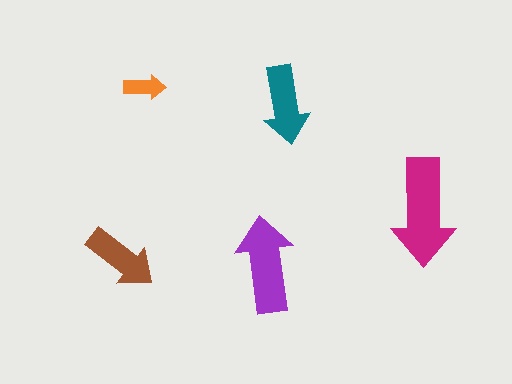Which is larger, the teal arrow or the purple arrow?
The purple one.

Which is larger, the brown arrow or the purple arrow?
The purple one.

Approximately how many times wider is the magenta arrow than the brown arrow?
About 1.5 times wider.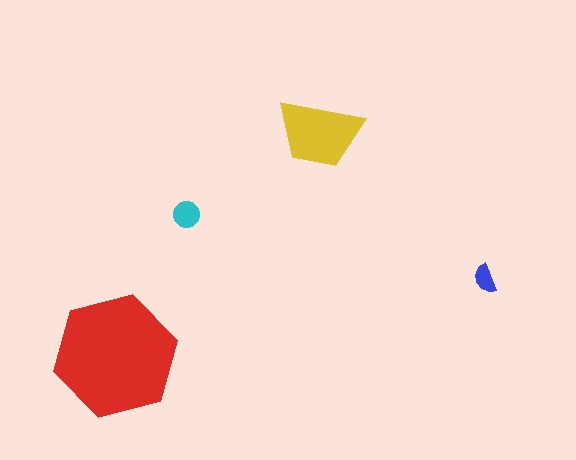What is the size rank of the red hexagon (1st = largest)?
1st.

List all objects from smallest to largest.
The blue semicircle, the cyan circle, the yellow trapezoid, the red hexagon.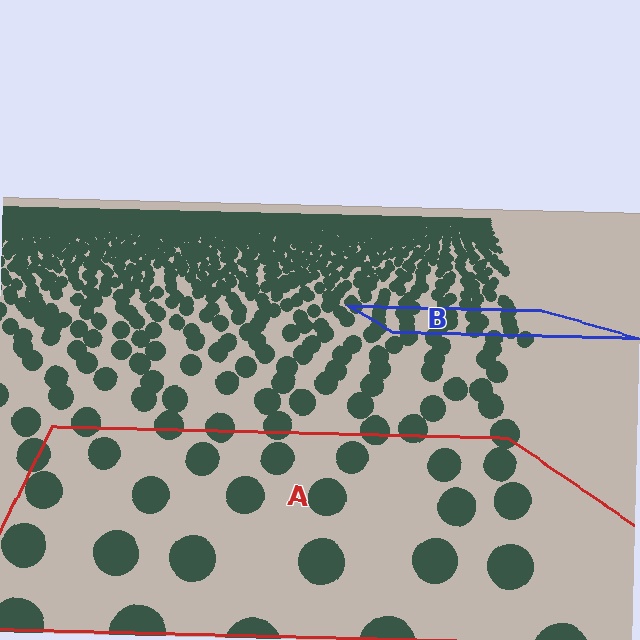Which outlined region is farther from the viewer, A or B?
Region B is farther from the viewer — the texture elements inside it appear smaller and more densely packed.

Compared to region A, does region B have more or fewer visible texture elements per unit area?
Region B has more texture elements per unit area — they are packed more densely because it is farther away.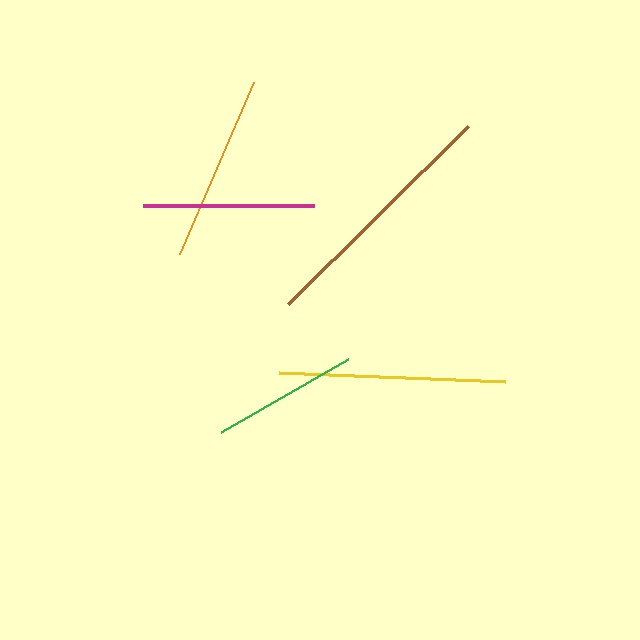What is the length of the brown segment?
The brown segment is approximately 252 pixels long.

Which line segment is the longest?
The brown line is the longest at approximately 252 pixels.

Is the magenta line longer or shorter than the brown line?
The brown line is longer than the magenta line.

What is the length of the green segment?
The green segment is approximately 146 pixels long.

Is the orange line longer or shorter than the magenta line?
The orange line is longer than the magenta line.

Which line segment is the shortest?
The green line is the shortest at approximately 146 pixels.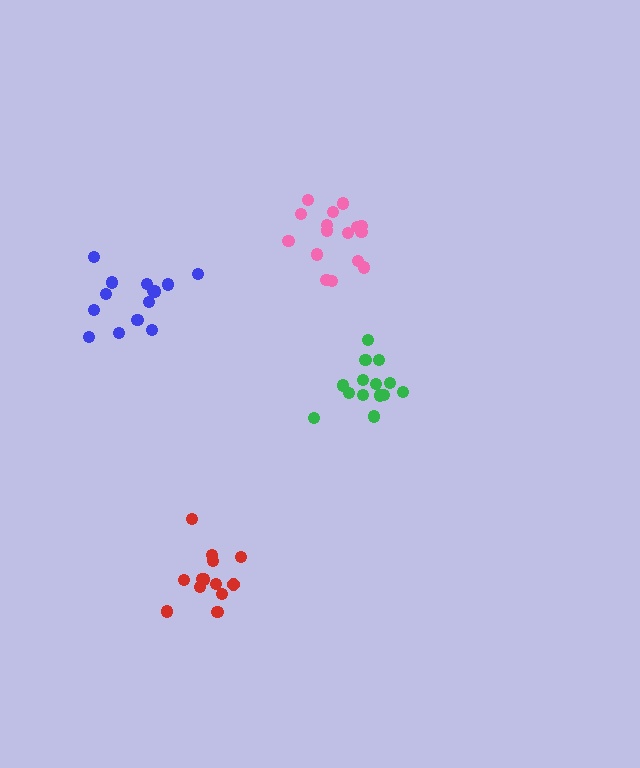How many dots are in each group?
Group 1: 16 dots, Group 2: 14 dots, Group 3: 14 dots, Group 4: 13 dots (57 total).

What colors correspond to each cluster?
The clusters are colored: pink, blue, green, red.